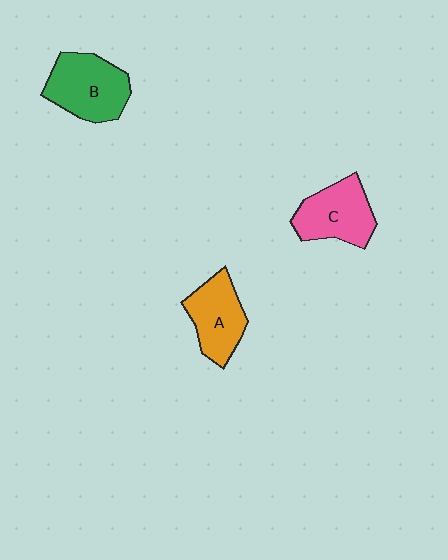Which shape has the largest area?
Shape B (green).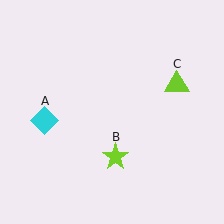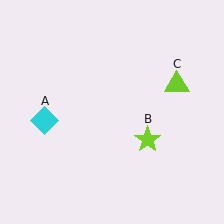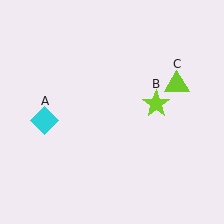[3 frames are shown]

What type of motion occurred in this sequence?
The lime star (object B) rotated counterclockwise around the center of the scene.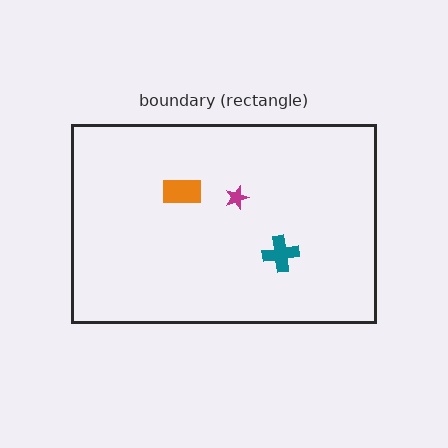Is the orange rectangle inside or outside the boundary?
Inside.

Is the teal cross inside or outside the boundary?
Inside.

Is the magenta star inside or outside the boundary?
Inside.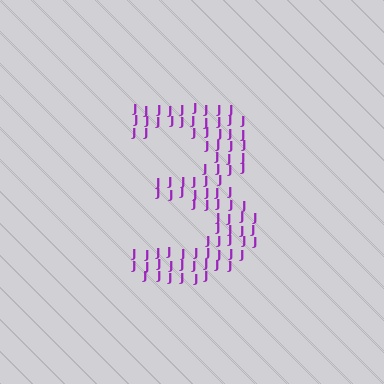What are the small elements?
The small elements are letter J's.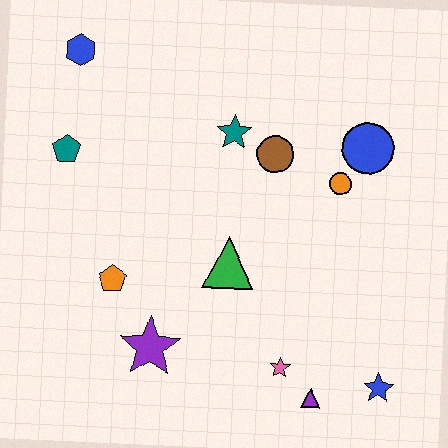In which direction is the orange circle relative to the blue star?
The orange circle is above the blue star.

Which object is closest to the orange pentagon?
The purple star is closest to the orange pentagon.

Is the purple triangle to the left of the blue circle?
Yes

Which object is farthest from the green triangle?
The blue hexagon is farthest from the green triangle.